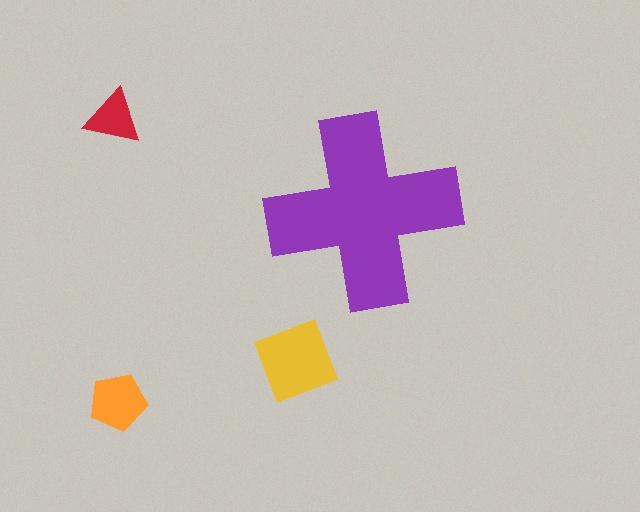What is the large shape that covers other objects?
A purple cross.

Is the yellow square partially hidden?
No, the yellow square is fully visible.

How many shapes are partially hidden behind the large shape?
0 shapes are partially hidden.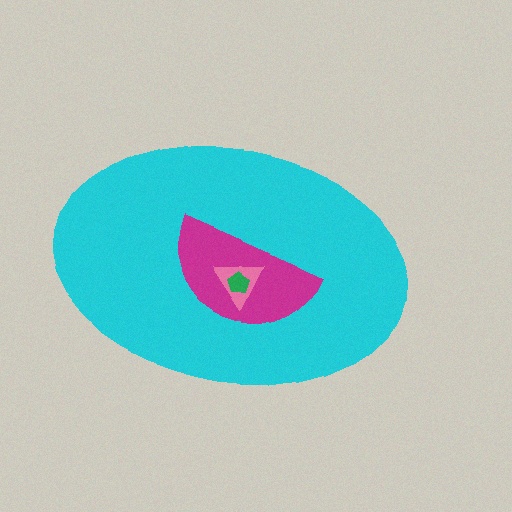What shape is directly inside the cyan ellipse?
The magenta semicircle.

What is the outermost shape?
The cyan ellipse.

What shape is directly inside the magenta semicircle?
The pink triangle.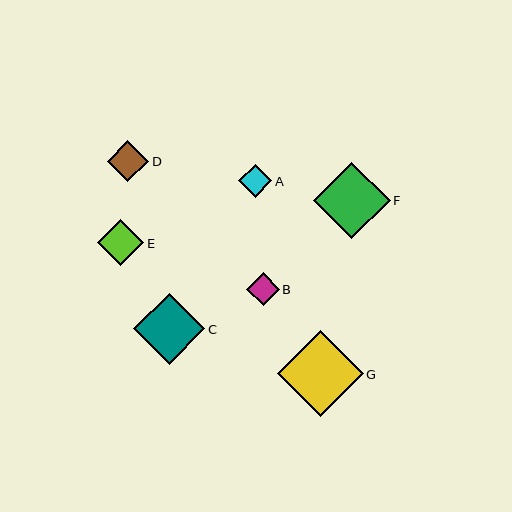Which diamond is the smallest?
Diamond B is the smallest with a size of approximately 33 pixels.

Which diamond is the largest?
Diamond G is the largest with a size of approximately 86 pixels.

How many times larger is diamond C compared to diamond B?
Diamond C is approximately 2.2 times the size of diamond B.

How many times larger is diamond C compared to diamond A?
Diamond C is approximately 2.1 times the size of diamond A.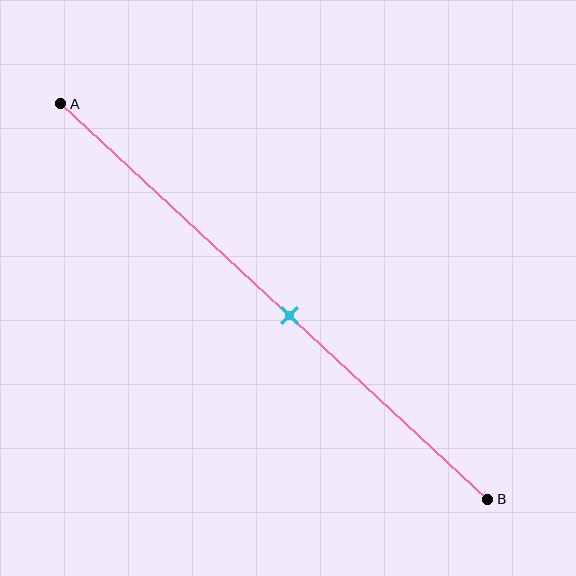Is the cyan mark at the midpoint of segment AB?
No, the mark is at about 55% from A, not at the 50% midpoint.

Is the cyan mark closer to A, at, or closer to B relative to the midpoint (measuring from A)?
The cyan mark is closer to point B than the midpoint of segment AB.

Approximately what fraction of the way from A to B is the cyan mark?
The cyan mark is approximately 55% of the way from A to B.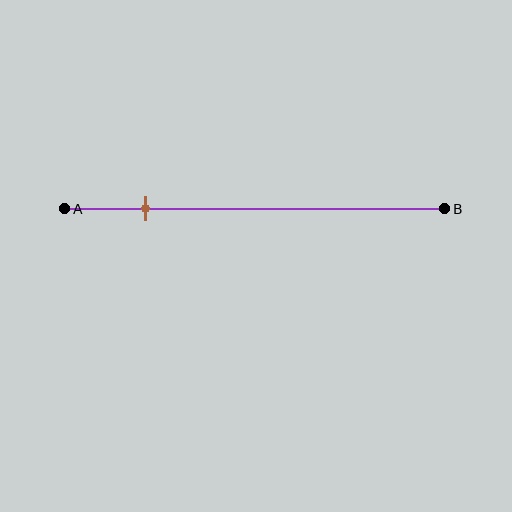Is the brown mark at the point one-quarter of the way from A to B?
No, the mark is at about 20% from A, not at the 25% one-quarter point.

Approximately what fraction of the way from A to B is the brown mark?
The brown mark is approximately 20% of the way from A to B.